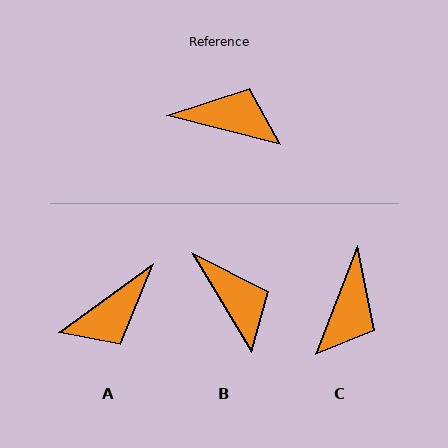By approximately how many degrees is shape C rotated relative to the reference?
Approximately 97 degrees clockwise.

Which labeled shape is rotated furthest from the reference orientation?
A, about 130 degrees away.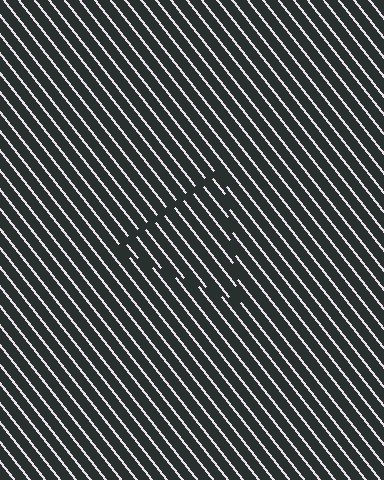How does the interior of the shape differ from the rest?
The interior of the shape contains the same grating, shifted by half a period — the contour is defined by the phase discontinuity where line-ends from the inner and outer gratings abut.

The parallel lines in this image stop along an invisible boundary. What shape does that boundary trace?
An illusory triangle. The interior of the shape contains the same grating, shifted by half a period — the contour is defined by the phase discontinuity where line-ends from the inner and outer gratings abut.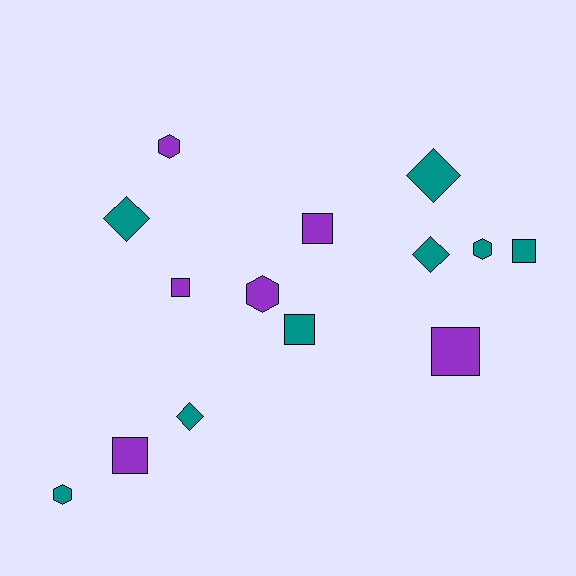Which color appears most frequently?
Teal, with 8 objects.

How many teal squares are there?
There are 2 teal squares.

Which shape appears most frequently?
Square, with 6 objects.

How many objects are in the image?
There are 14 objects.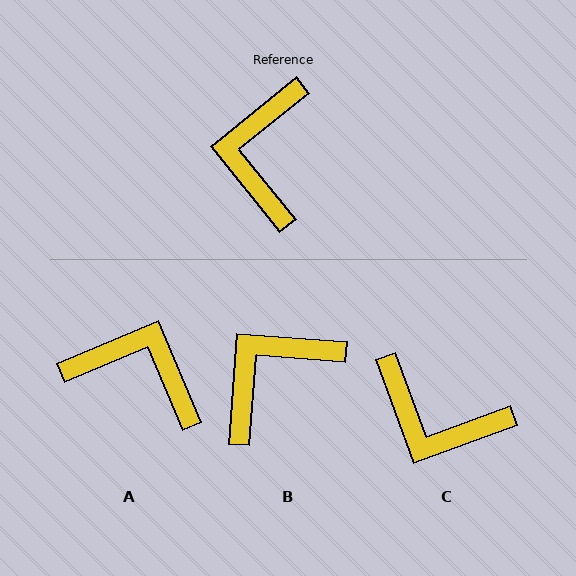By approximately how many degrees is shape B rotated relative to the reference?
Approximately 43 degrees clockwise.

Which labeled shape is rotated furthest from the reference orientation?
A, about 106 degrees away.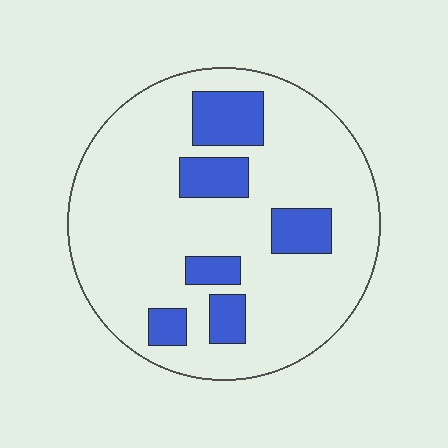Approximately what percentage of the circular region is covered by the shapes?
Approximately 20%.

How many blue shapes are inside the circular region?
6.